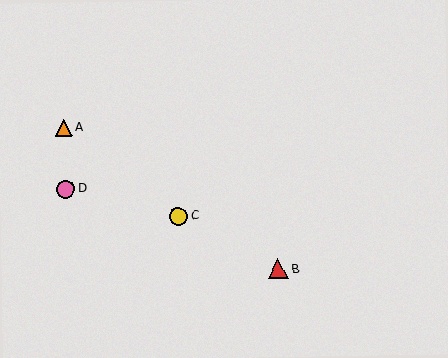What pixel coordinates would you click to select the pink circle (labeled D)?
Click at (66, 189) to select the pink circle D.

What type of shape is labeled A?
Shape A is an orange triangle.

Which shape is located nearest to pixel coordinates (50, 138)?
The orange triangle (labeled A) at (64, 128) is nearest to that location.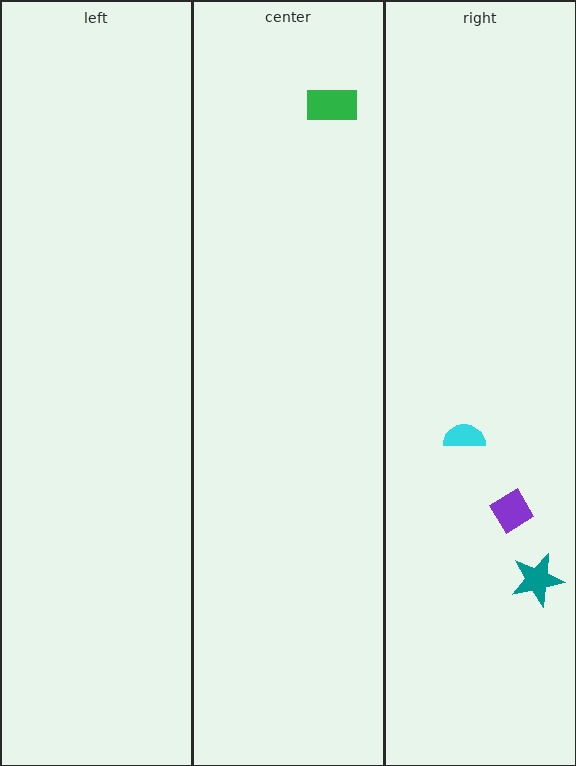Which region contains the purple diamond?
The right region.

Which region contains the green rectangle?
The center region.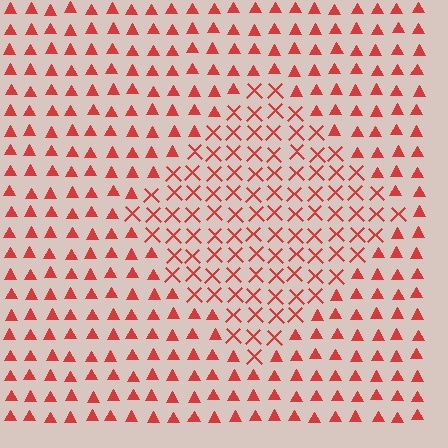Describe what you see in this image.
The image is filled with small red elements arranged in a uniform grid. A diamond-shaped region contains X marks, while the surrounding area contains triangles. The boundary is defined purely by the change in element shape.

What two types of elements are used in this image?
The image uses X marks inside the diamond region and triangles outside it.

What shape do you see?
I see a diamond.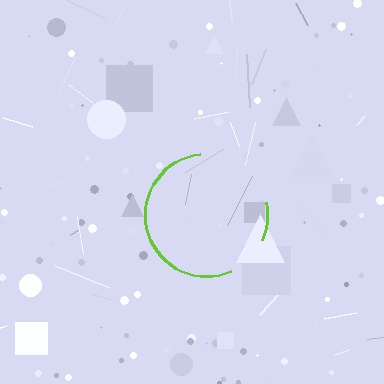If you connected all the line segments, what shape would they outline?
They would outline a circle.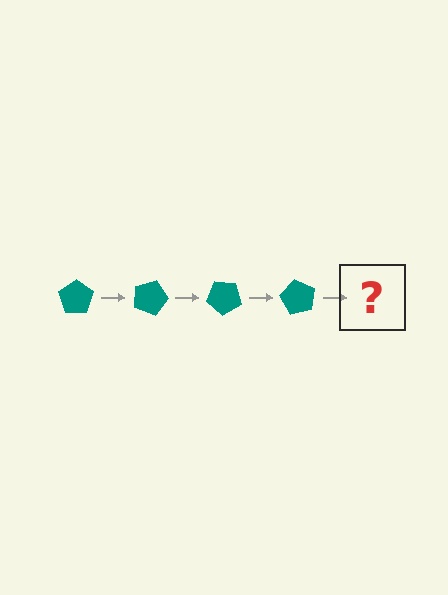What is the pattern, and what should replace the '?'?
The pattern is that the pentagon rotates 20 degrees each step. The '?' should be a teal pentagon rotated 80 degrees.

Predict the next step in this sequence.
The next step is a teal pentagon rotated 80 degrees.